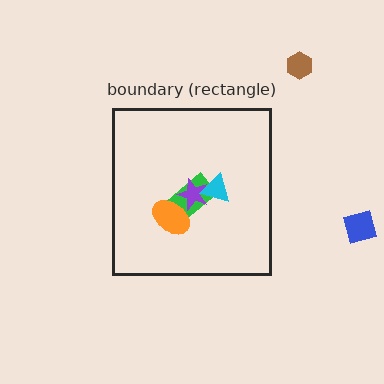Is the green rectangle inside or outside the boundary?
Inside.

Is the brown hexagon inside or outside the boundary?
Outside.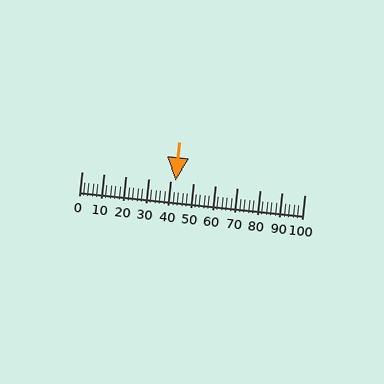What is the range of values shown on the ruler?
The ruler shows values from 0 to 100.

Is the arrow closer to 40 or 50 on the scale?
The arrow is closer to 40.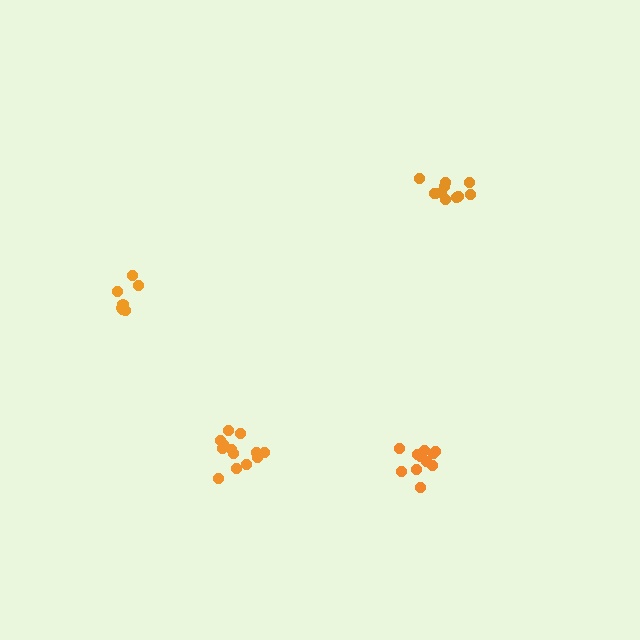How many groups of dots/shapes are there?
There are 4 groups.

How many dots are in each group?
Group 1: 11 dots, Group 2: 11 dots, Group 3: 7 dots, Group 4: 13 dots (42 total).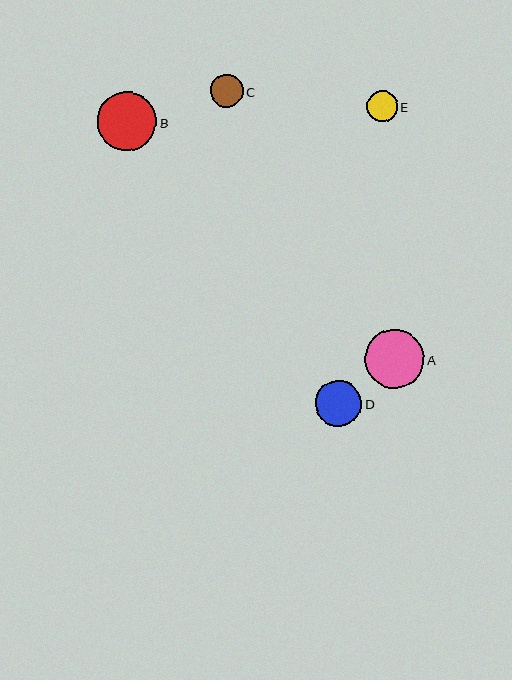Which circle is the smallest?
Circle E is the smallest with a size of approximately 31 pixels.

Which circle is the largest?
Circle A is the largest with a size of approximately 60 pixels.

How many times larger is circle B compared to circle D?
Circle B is approximately 1.3 times the size of circle D.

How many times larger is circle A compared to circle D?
Circle A is approximately 1.3 times the size of circle D.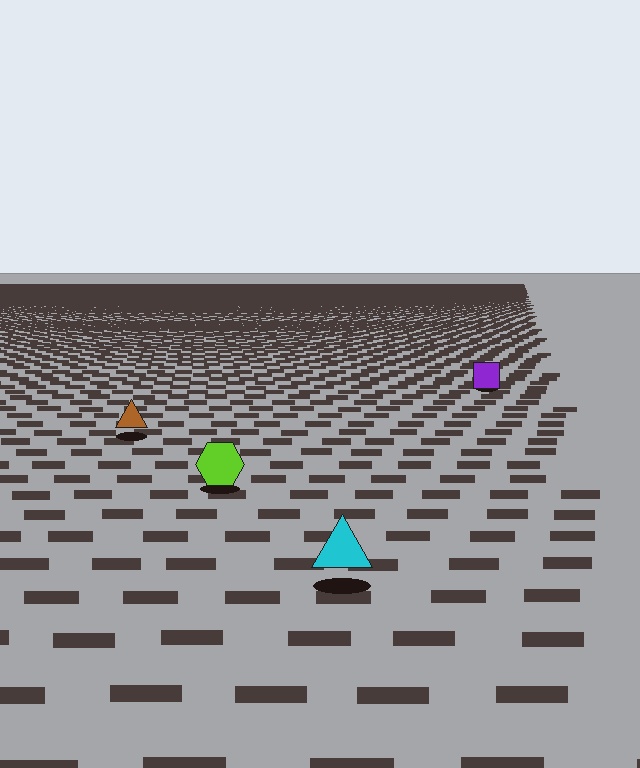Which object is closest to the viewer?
The cyan triangle is closest. The texture marks near it are larger and more spread out.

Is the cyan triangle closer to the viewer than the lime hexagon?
Yes. The cyan triangle is closer — you can tell from the texture gradient: the ground texture is coarser near it.